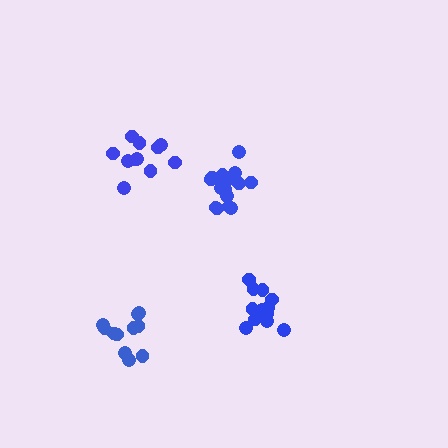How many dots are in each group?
Group 1: 12 dots, Group 2: 11 dots, Group 3: 11 dots, Group 4: 17 dots (51 total).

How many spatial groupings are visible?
There are 4 spatial groupings.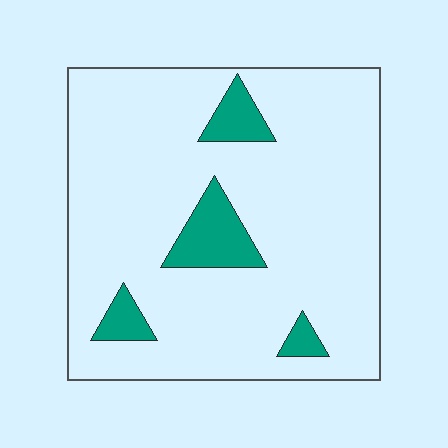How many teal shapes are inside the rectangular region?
4.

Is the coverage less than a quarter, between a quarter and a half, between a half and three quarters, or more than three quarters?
Less than a quarter.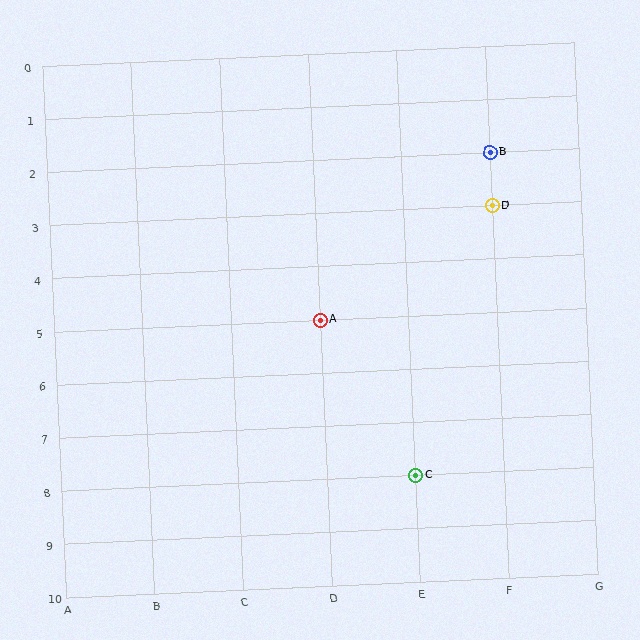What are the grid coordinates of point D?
Point D is at grid coordinates (F, 3).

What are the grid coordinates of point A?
Point A is at grid coordinates (D, 5).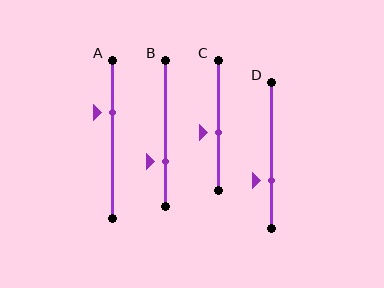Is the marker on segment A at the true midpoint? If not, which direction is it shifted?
No, the marker on segment A is shifted upward by about 17% of the segment length.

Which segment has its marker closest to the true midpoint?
Segment C has its marker closest to the true midpoint.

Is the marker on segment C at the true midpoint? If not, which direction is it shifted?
No, the marker on segment C is shifted downward by about 6% of the segment length.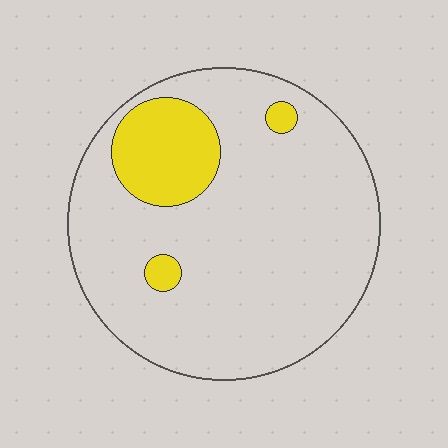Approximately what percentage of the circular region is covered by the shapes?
Approximately 15%.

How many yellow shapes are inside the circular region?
3.